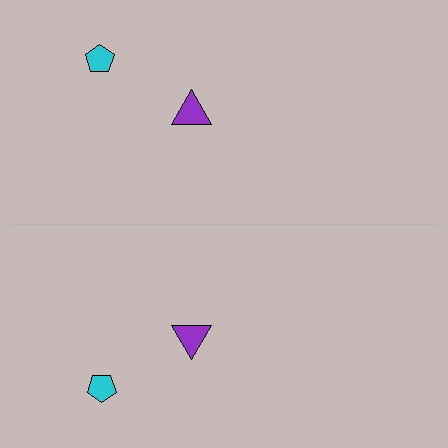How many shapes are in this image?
There are 4 shapes in this image.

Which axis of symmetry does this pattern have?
The pattern has a horizontal axis of symmetry running through the center of the image.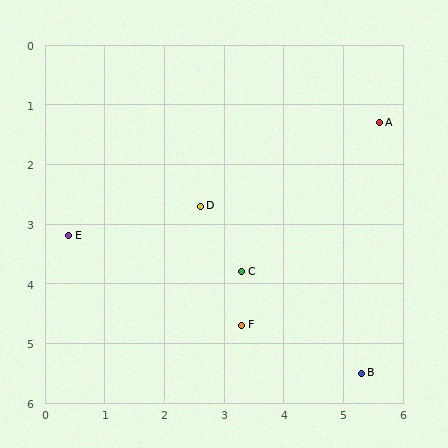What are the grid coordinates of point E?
Point E is at approximately (0.4, 3.2).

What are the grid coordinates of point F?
Point F is at approximately (3.3, 4.7).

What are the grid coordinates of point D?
Point D is at approximately (2.6, 2.7).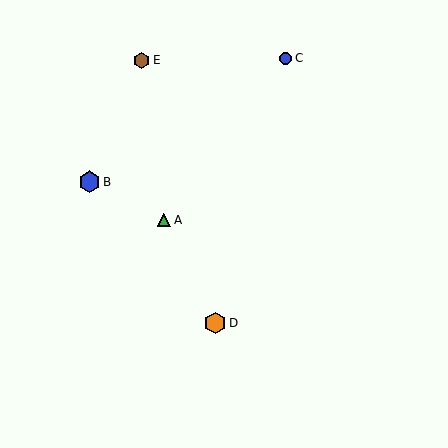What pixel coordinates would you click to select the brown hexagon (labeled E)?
Click at (142, 60) to select the brown hexagon E.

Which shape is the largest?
The blue hexagon (labeled B) is the largest.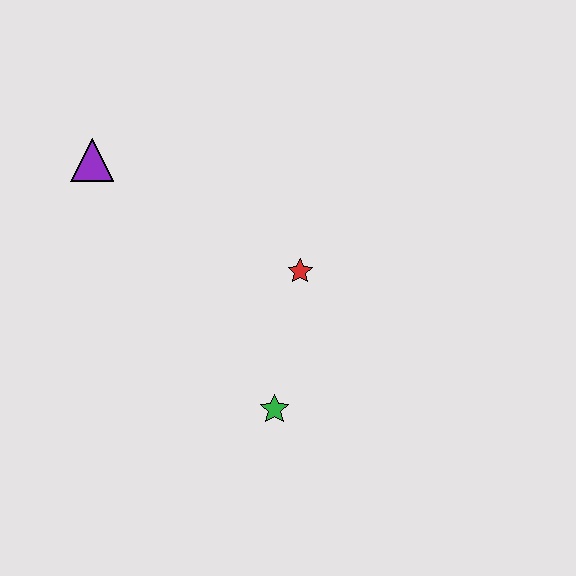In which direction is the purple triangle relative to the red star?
The purple triangle is to the left of the red star.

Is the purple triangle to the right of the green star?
No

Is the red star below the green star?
No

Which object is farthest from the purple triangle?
The green star is farthest from the purple triangle.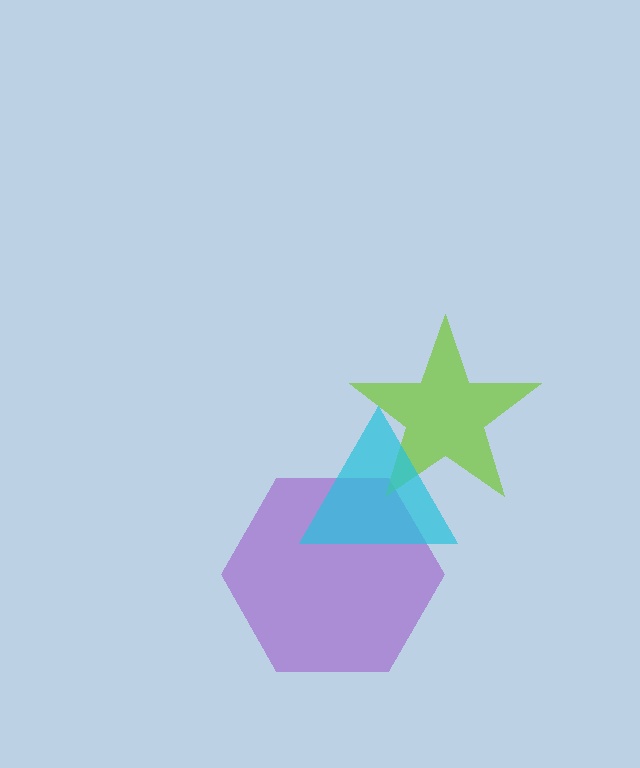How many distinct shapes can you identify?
There are 3 distinct shapes: a purple hexagon, a lime star, a cyan triangle.